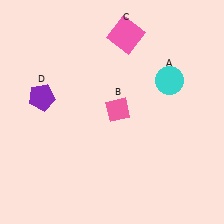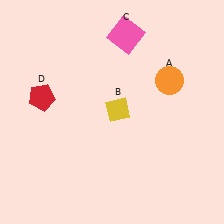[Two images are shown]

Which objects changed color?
A changed from cyan to orange. B changed from pink to yellow. D changed from purple to red.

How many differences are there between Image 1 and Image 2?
There are 3 differences between the two images.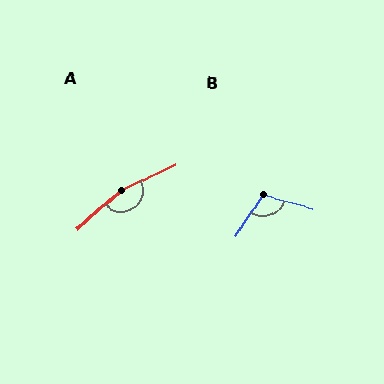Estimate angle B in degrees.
Approximately 107 degrees.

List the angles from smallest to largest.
B (107°), A (163°).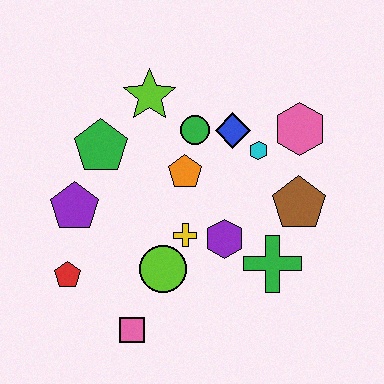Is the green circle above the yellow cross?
Yes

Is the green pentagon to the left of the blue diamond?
Yes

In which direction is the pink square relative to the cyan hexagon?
The pink square is below the cyan hexagon.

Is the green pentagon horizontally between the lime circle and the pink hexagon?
No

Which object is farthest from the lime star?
The pink square is farthest from the lime star.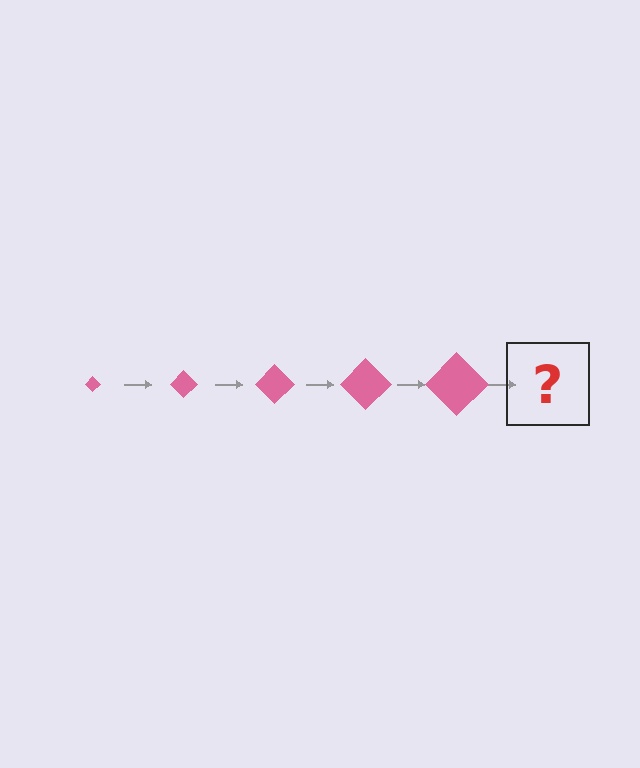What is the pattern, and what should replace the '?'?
The pattern is that the diamond gets progressively larger each step. The '?' should be a pink diamond, larger than the previous one.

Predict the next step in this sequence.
The next step is a pink diamond, larger than the previous one.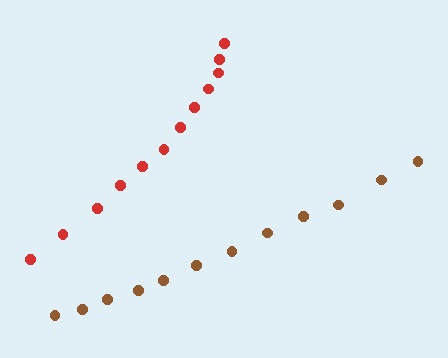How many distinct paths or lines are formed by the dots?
There are 2 distinct paths.